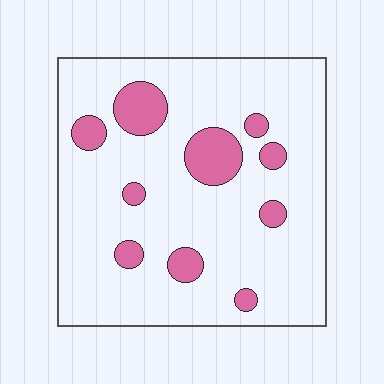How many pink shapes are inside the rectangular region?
10.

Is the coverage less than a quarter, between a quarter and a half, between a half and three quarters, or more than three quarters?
Less than a quarter.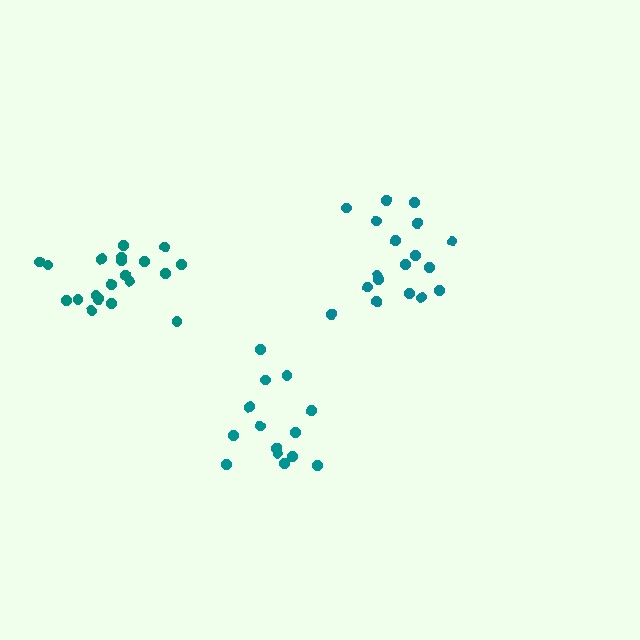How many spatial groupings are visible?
There are 3 spatial groupings.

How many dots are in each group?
Group 1: 20 dots, Group 2: 18 dots, Group 3: 14 dots (52 total).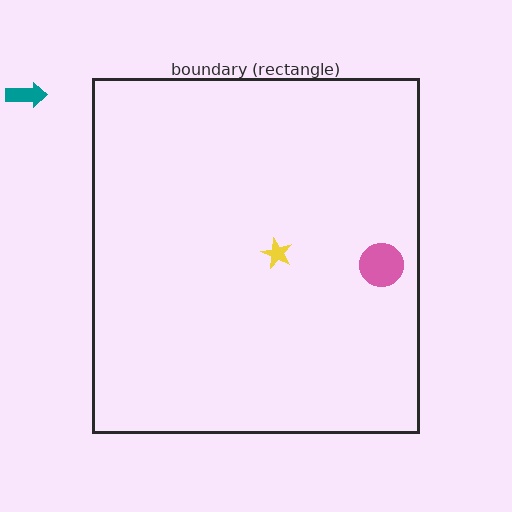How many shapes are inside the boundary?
2 inside, 1 outside.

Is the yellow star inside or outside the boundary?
Inside.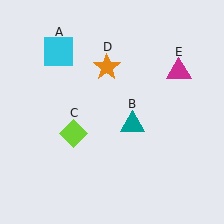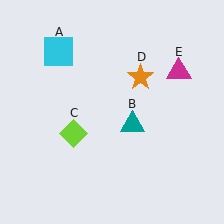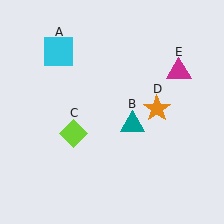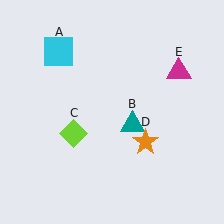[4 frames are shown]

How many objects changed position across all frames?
1 object changed position: orange star (object D).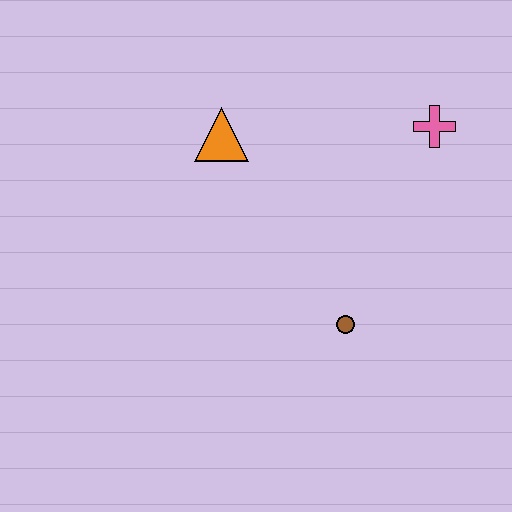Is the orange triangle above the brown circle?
Yes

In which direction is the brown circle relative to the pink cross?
The brown circle is below the pink cross.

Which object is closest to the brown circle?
The pink cross is closest to the brown circle.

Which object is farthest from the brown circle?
The orange triangle is farthest from the brown circle.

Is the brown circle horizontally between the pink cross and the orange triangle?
Yes